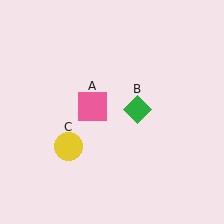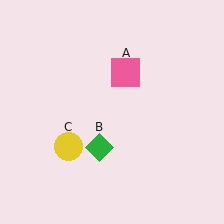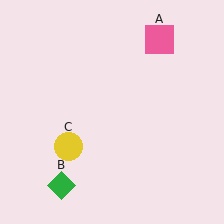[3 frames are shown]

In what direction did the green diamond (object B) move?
The green diamond (object B) moved down and to the left.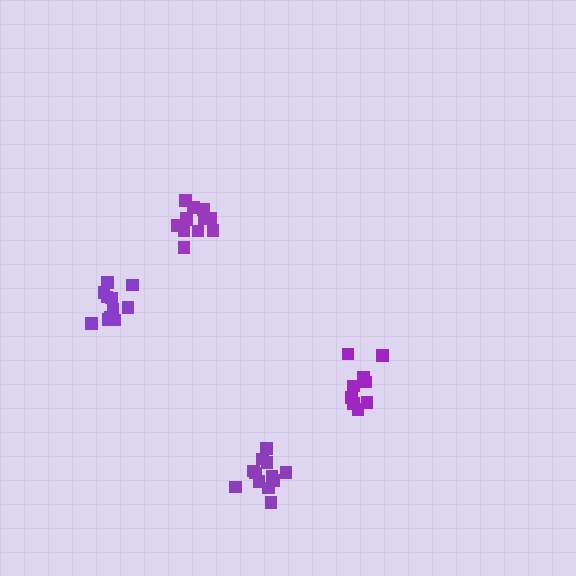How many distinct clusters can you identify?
There are 4 distinct clusters.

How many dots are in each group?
Group 1: 12 dots, Group 2: 9 dots, Group 3: 12 dots, Group 4: 12 dots (45 total).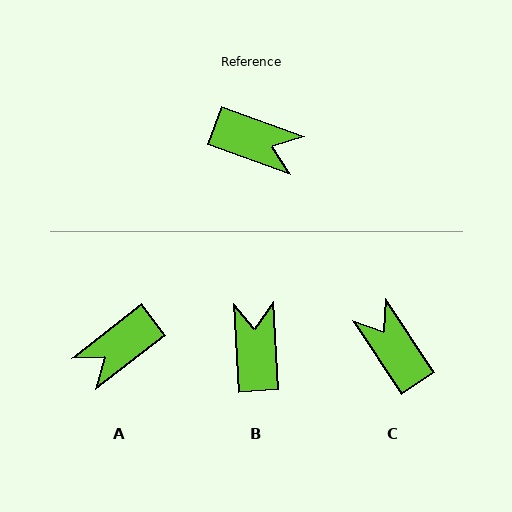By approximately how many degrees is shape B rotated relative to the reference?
Approximately 113 degrees counter-clockwise.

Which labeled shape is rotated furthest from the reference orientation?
C, about 143 degrees away.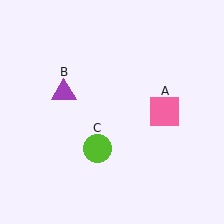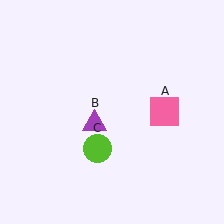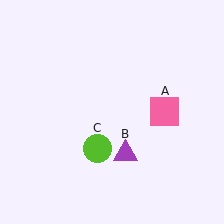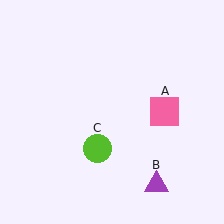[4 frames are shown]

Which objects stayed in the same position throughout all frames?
Pink square (object A) and lime circle (object C) remained stationary.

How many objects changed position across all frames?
1 object changed position: purple triangle (object B).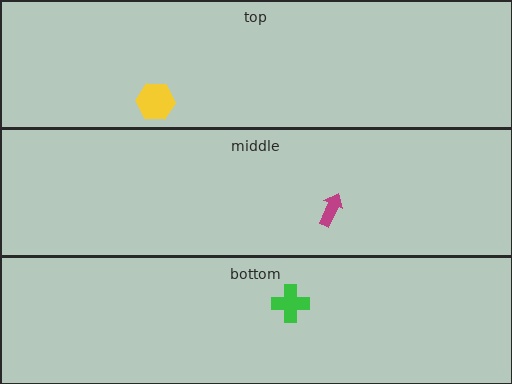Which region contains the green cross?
The bottom region.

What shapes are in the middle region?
The magenta arrow.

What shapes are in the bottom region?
The green cross.